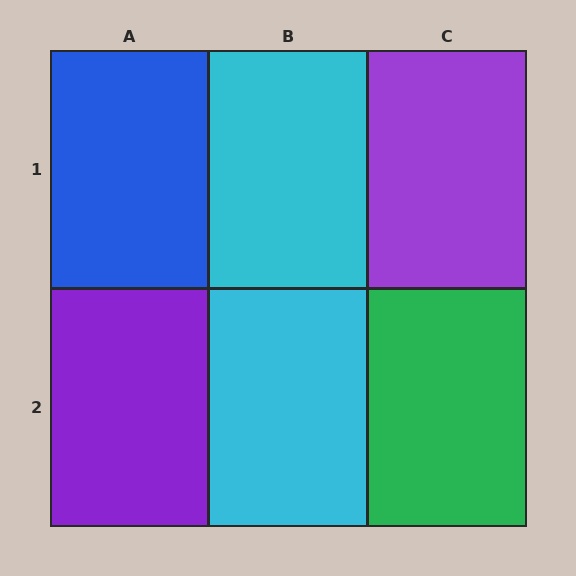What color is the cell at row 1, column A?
Blue.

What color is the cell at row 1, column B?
Cyan.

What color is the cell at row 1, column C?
Purple.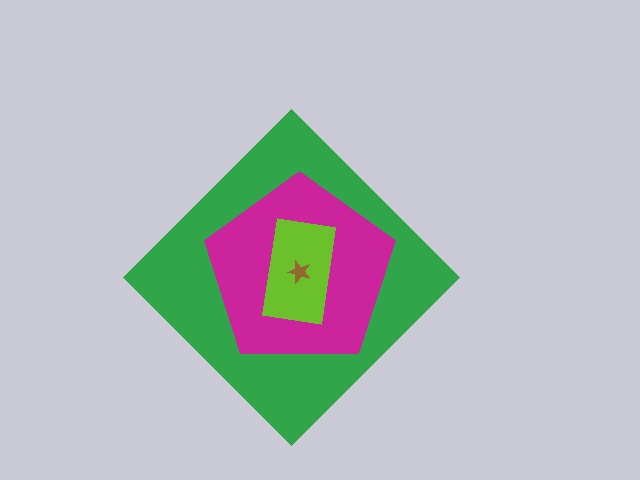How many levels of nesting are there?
4.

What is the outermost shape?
The green diamond.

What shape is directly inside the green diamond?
The magenta pentagon.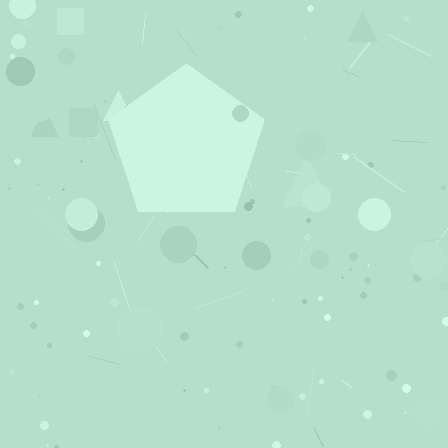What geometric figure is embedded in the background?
A pentagon is embedded in the background.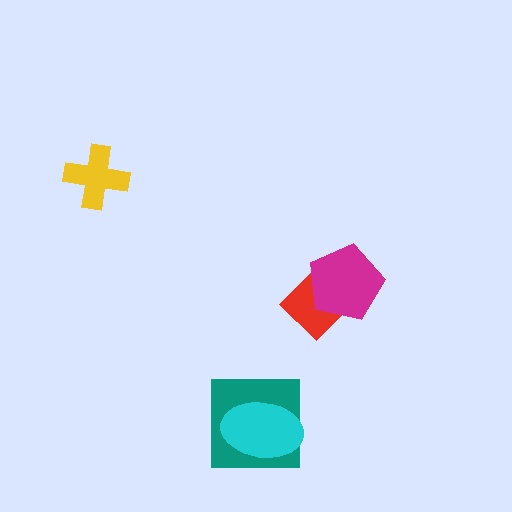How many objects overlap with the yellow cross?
0 objects overlap with the yellow cross.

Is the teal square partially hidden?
Yes, it is partially covered by another shape.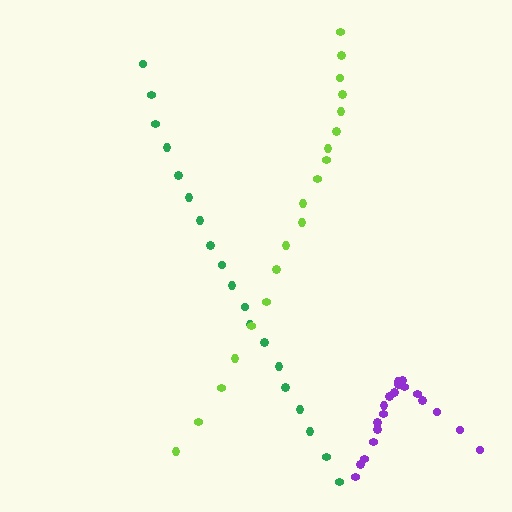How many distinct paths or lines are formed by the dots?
There are 3 distinct paths.